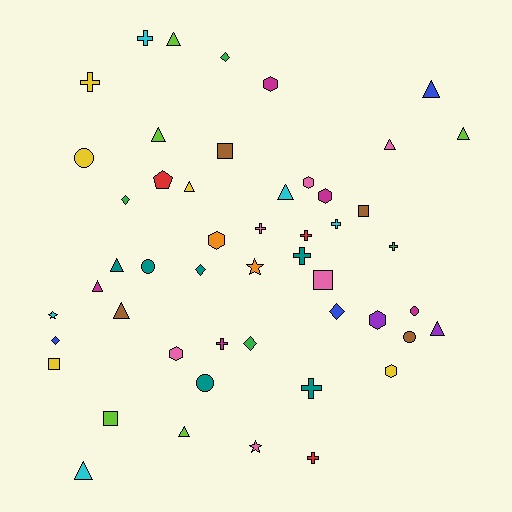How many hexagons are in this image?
There are 7 hexagons.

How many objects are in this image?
There are 50 objects.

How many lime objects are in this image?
There are 5 lime objects.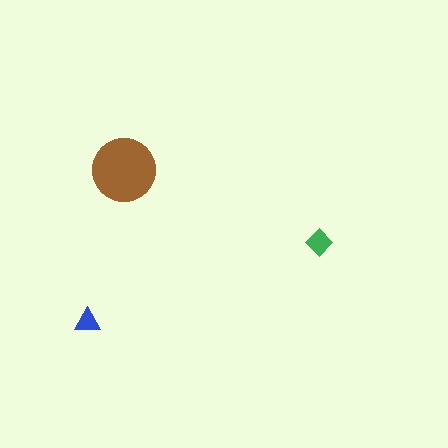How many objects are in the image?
There are 3 objects in the image.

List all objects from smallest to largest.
The blue triangle, the green diamond, the brown circle.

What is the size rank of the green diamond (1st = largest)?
2nd.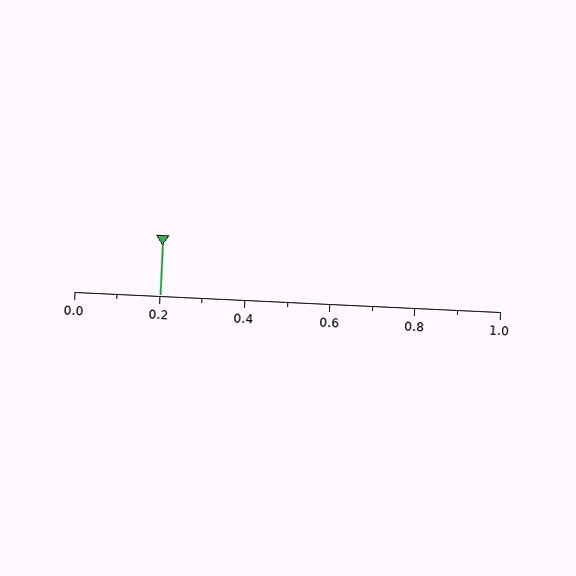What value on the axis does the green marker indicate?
The marker indicates approximately 0.2.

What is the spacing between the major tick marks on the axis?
The major ticks are spaced 0.2 apart.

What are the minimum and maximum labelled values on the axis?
The axis runs from 0.0 to 1.0.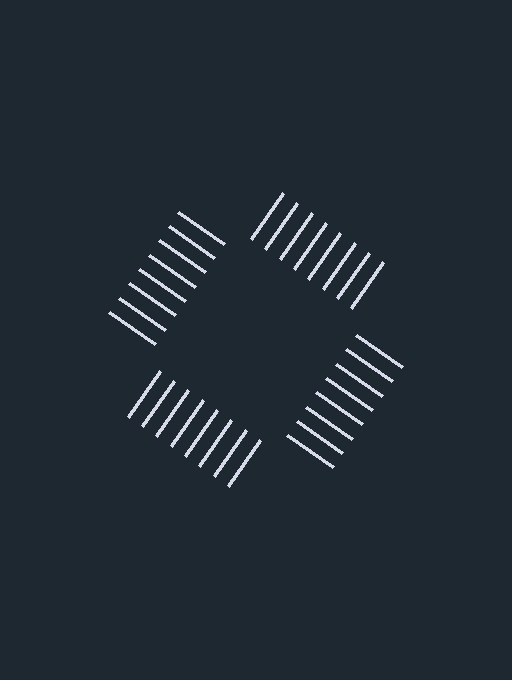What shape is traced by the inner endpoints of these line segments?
An illusory square — the line segments terminate on its edges but no continuous stroke is drawn.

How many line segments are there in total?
32 — 8 along each of the 4 edges.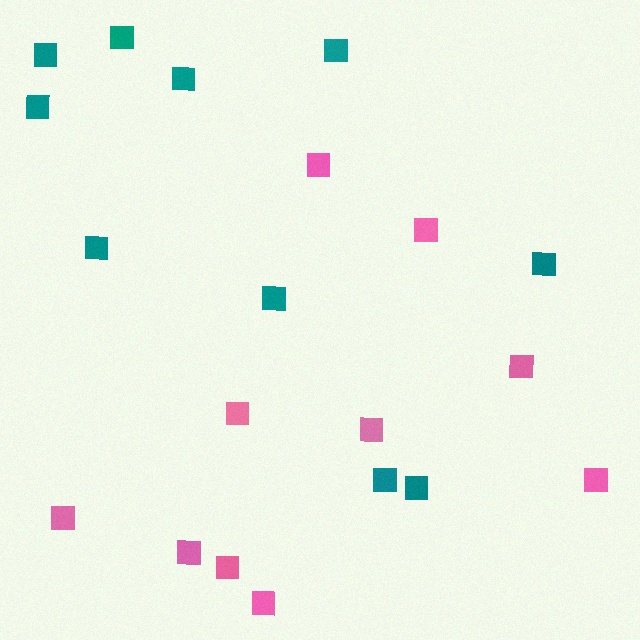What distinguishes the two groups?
There are 2 groups: one group of pink squares (10) and one group of teal squares (10).